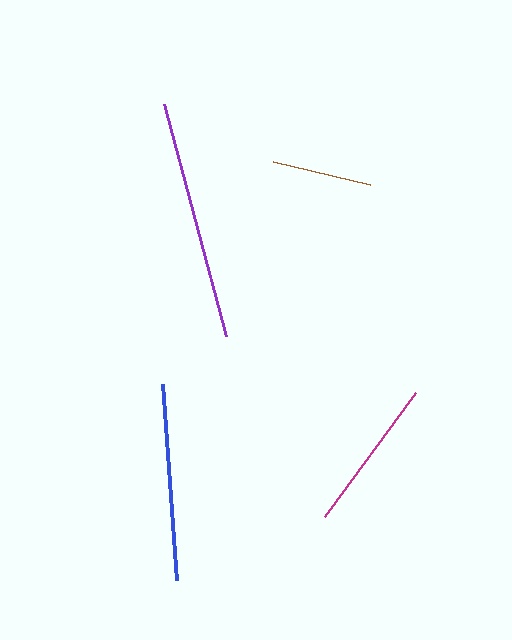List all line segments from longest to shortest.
From longest to shortest: purple, blue, magenta, brown.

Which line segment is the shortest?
The brown line is the shortest at approximately 100 pixels.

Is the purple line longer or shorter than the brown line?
The purple line is longer than the brown line.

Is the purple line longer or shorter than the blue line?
The purple line is longer than the blue line.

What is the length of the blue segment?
The blue segment is approximately 196 pixels long.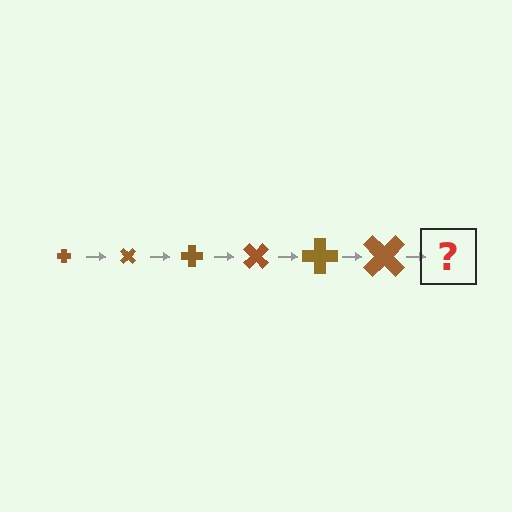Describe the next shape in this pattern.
It should be a cross, larger than the previous one and rotated 270 degrees from the start.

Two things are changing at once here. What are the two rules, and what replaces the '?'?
The two rules are that the cross grows larger each step and it rotates 45 degrees each step. The '?' should be a cross, larger than the previous one and rotated 270 degrees from the start.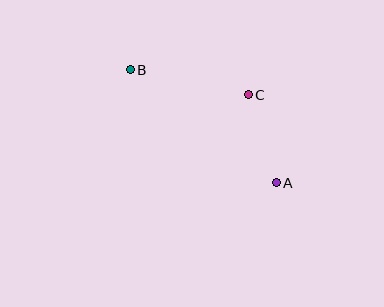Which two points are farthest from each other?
Points A and B are farthest from each other.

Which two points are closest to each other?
Points A and C are closest to each other.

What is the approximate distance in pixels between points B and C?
The distance between B and C is approximately 120 pixels.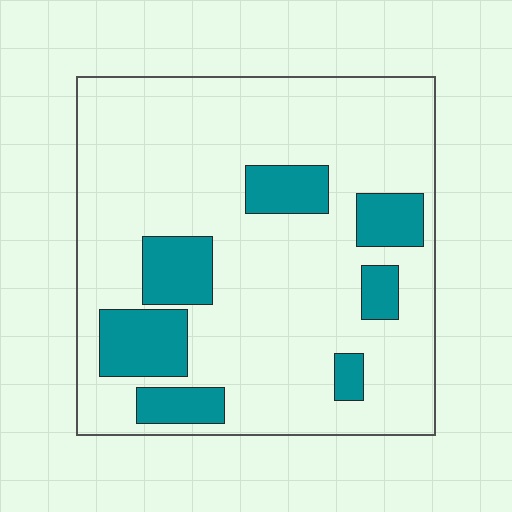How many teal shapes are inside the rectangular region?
7.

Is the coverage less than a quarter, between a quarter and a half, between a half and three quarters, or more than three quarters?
Less than a quarter.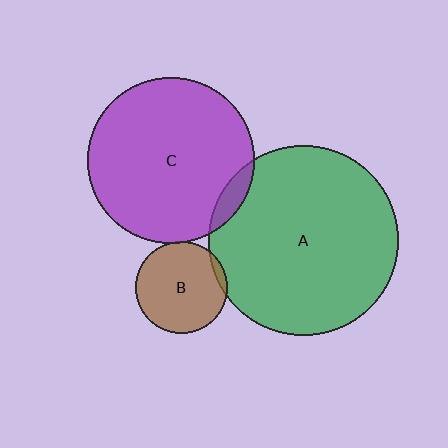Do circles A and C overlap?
Yes.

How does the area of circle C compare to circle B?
Approximately 3.3 times.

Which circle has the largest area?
Circle A (green).